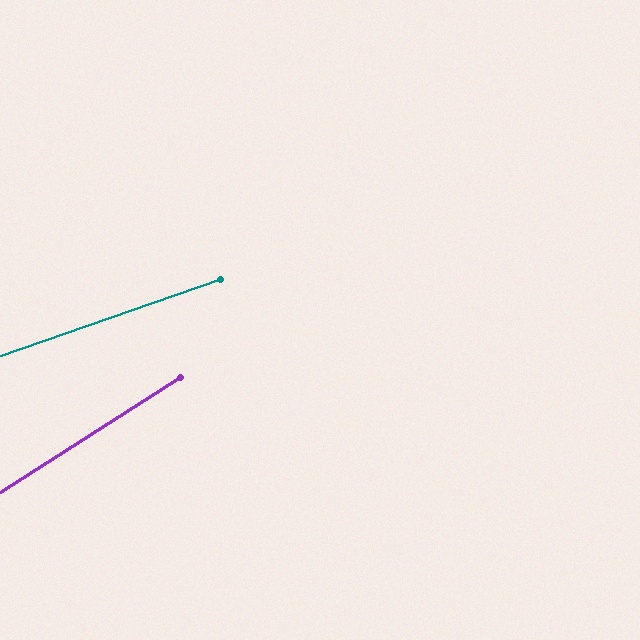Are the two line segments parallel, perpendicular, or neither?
Neither parallel nor perpendicular — they differ by about 13°.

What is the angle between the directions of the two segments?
Approximately 13 degrees.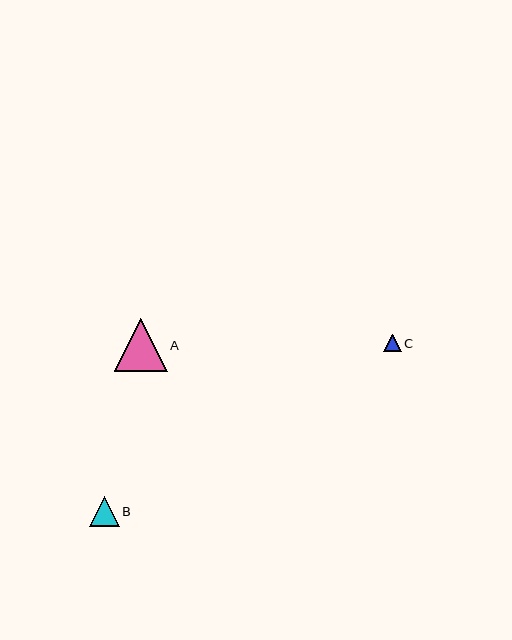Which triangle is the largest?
Triangle A is the largest with a size of approximately 52 pixels.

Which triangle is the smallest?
Triangle C is the smallest with a size of approximately 18 pixels.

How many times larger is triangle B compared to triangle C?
Triangle B is approximately 1.7 times the size of triangle C.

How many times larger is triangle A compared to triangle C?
Triangle A is approximately 3.0 times the size of triangle C.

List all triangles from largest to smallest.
From largest to smallest: A, B, C.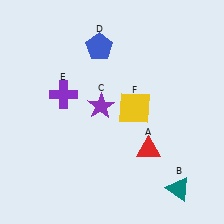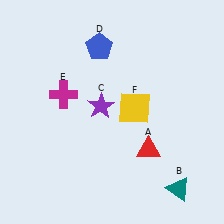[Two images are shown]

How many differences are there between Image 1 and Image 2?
There is 1 difference between the two images.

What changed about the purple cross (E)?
In Image 1, E is purple. In Image 2, it changed to magenta.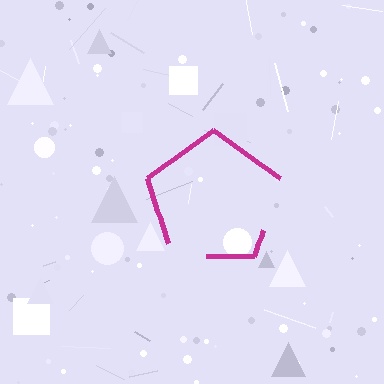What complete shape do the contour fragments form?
The contour fragments form a pentagon.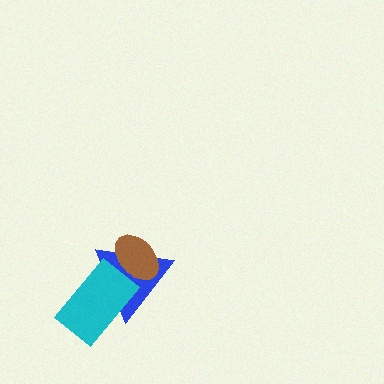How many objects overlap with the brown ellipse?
1 object overlaps with the brown ellipse.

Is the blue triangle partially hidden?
Yes, it is partially covered by another shape.